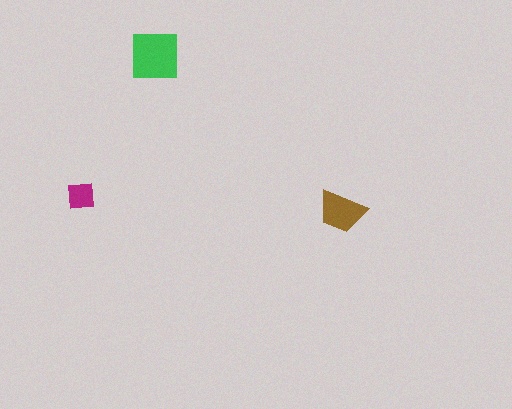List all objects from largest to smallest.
The green square, the brown trapezoid, the magenta square.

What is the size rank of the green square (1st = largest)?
1st.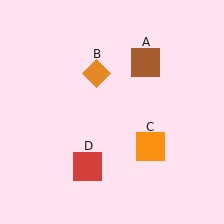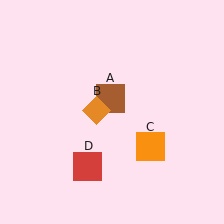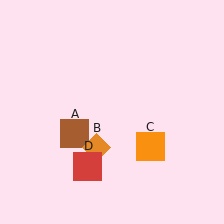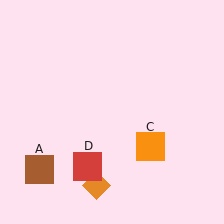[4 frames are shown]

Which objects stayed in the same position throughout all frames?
Orange square (object C) and red square (object D) remained stationary.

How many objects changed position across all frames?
2 objects changed position: brown square (object A), orange diamond (object B).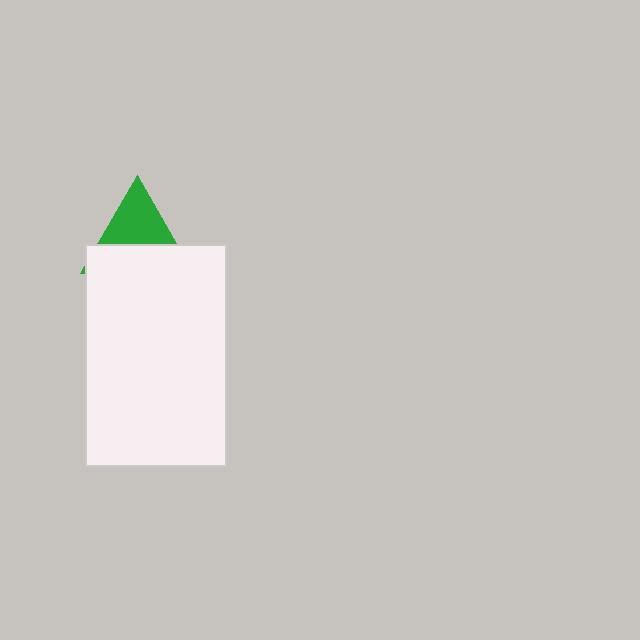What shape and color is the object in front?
The object in front is a white rectangle.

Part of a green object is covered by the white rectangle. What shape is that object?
It is a triangle.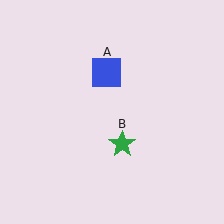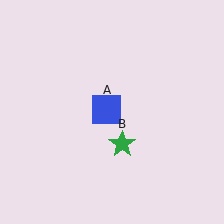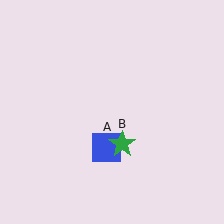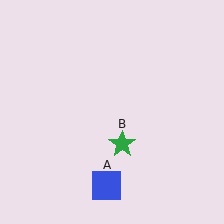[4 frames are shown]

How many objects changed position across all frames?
1 object changed position: blue square (object A).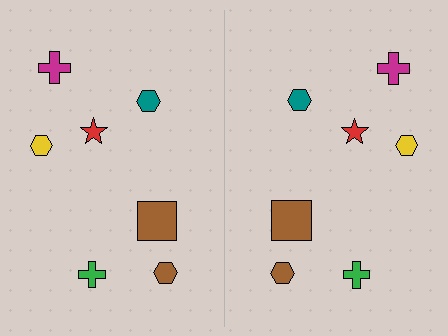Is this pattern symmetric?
Yes, this pattern has bilateral (reflection) symmetry.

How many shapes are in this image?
There are 14 shapes in this image.